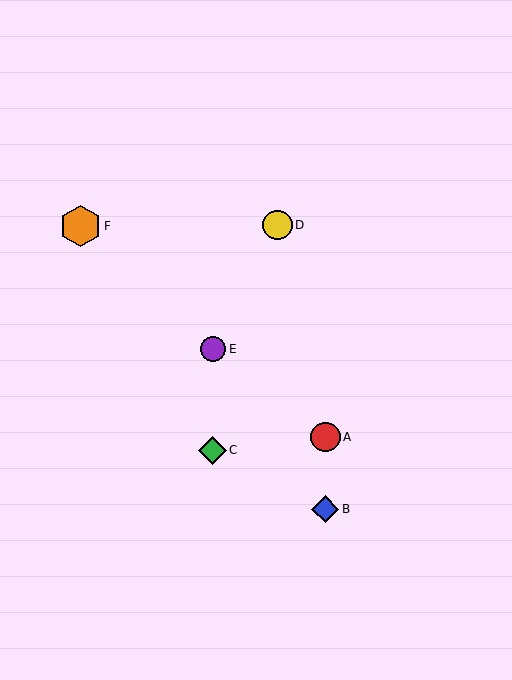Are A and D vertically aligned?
No, A is at x≈325 and D is at x≈278.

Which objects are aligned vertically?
Objects A, B are aligned vertically.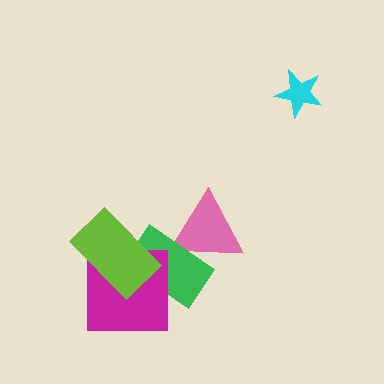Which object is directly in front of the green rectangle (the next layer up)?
The magenta square is directly in front of the green rectangle.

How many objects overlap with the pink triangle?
1 object overlaps with the pink triangle.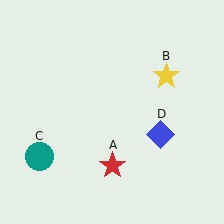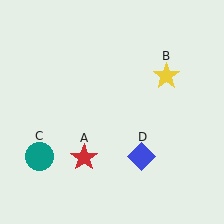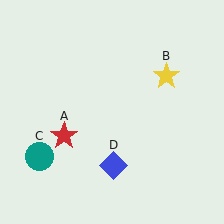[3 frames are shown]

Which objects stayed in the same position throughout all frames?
Yellow star (object B) and teal circle (object C) remained stationary.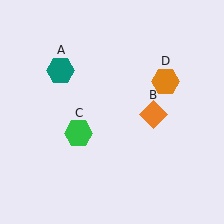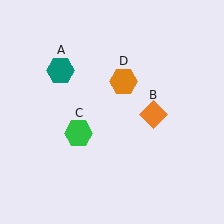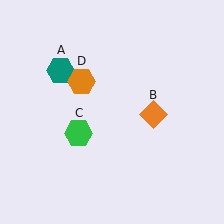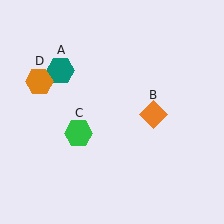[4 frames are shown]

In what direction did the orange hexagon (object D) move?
The orange hexagon (object D) moved left.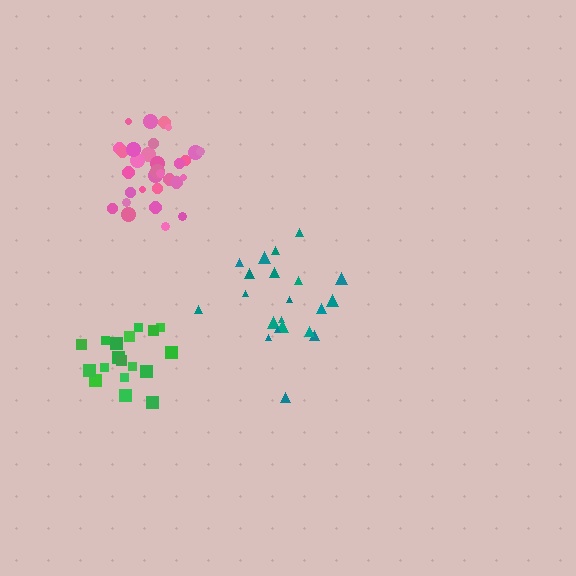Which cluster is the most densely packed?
Pink.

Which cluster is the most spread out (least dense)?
Teal.